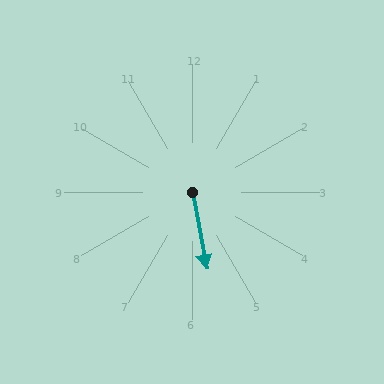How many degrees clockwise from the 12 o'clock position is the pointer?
Approximately 170 degrees.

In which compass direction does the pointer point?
South.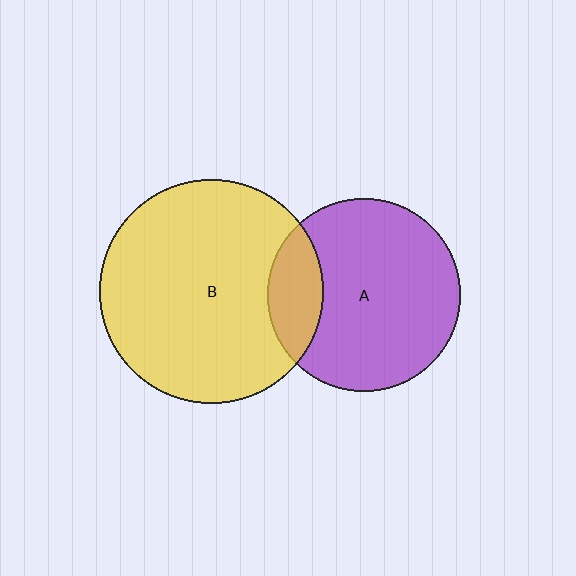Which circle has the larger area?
Circle B (yellow).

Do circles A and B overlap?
Yes.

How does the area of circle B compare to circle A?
Approximately 1.3 times.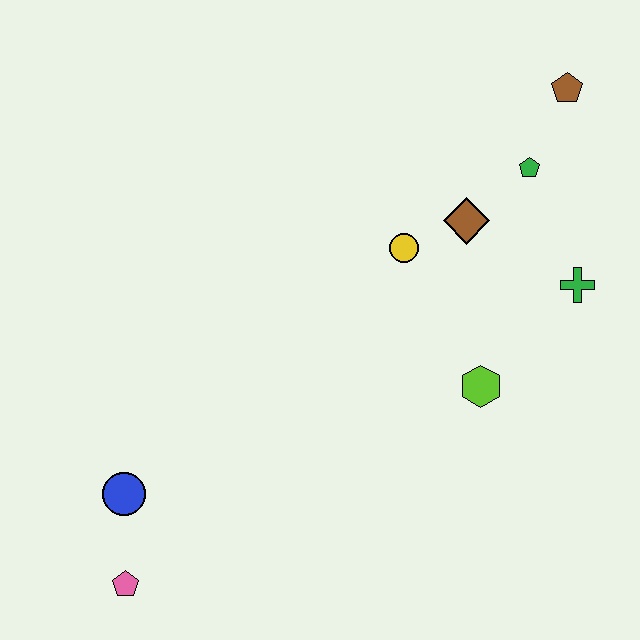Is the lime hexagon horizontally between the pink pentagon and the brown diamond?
No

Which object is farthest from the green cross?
The pink pentagon is farthest from the green cross.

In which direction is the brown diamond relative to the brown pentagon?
The brown diamond is below the brown pentagon.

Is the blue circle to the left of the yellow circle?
Yes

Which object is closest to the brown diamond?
The yellow circle is closest to the brown diamond.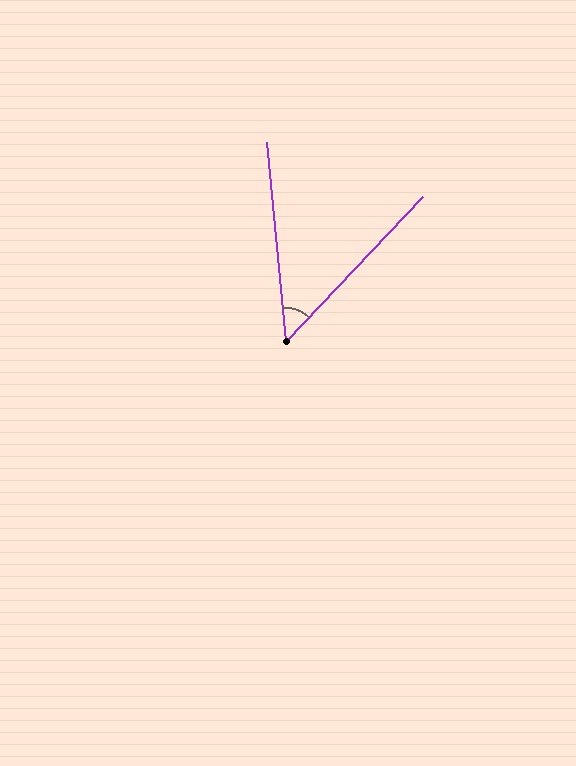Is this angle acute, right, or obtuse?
It is acute.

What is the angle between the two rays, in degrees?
Approximately 49 degrees.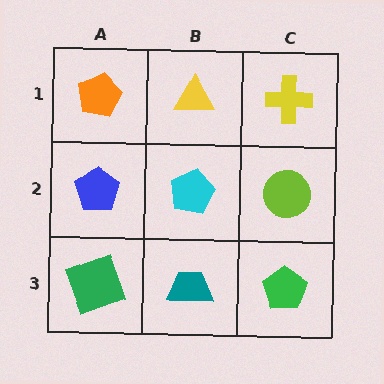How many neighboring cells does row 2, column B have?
4.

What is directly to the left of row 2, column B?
A blue pentagon.